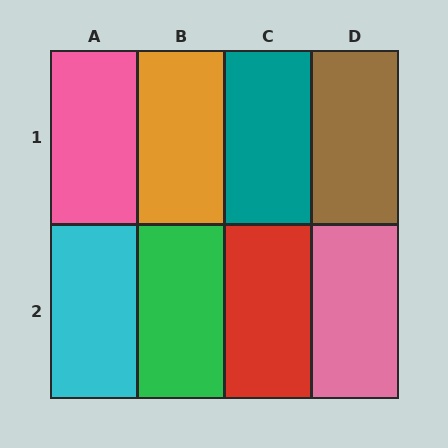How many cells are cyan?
1 cell is cyan.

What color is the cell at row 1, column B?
Orange.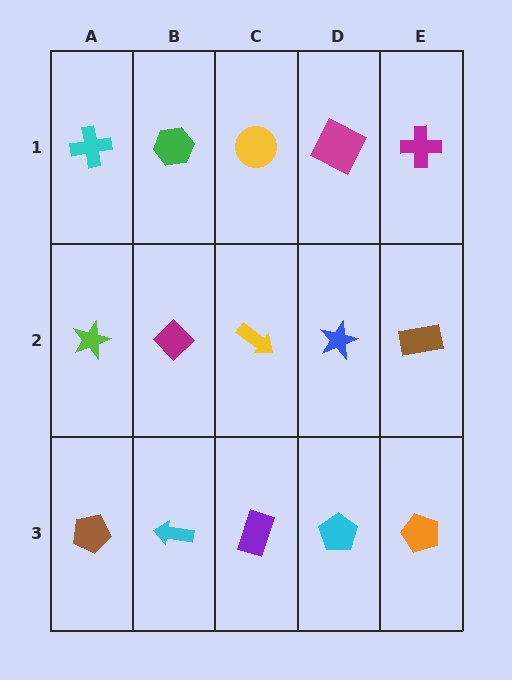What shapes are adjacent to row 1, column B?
A magenta diamond (row 2, column B), a cyan cross (row 1, column A), a yellow circle (row 1, column C).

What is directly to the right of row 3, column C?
A cyan pentagon.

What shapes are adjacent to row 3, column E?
A brown rectangle (row 2, column E), a cyan pentagon (row 3, column D).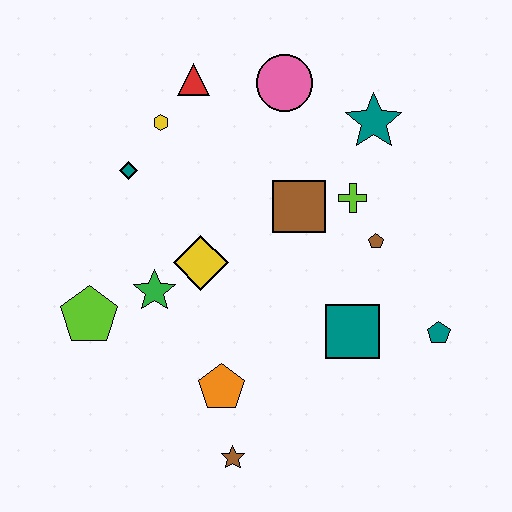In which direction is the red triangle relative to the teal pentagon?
The red triangle is above the teal pentagon.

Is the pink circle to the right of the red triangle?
Yes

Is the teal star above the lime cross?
Yes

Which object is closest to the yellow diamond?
The green star is closest to the yellow diamond.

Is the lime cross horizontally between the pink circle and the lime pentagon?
No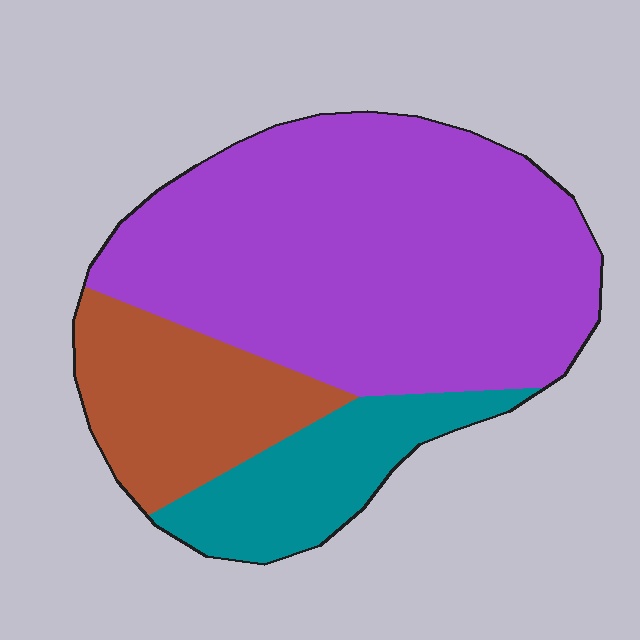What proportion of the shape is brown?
Brown covers 20% of the shape.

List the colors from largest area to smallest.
From largest to smallest: purple, brown, teal.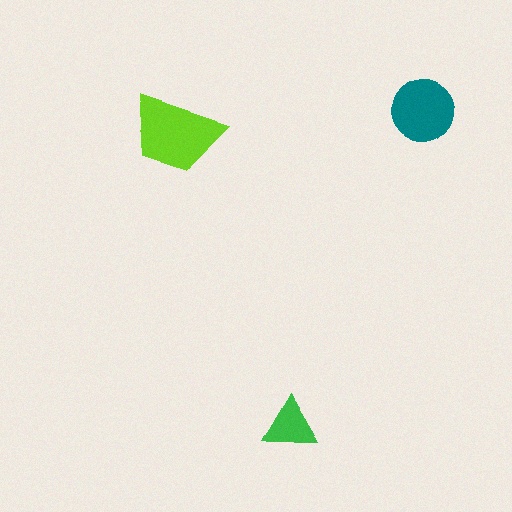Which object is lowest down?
The green triangle is bottommost.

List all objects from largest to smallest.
The lime trapezoid, the teal circle, the green triangle.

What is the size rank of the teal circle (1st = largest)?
2nd.